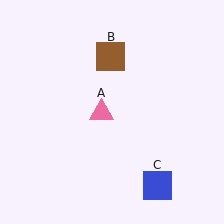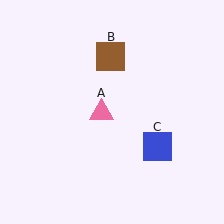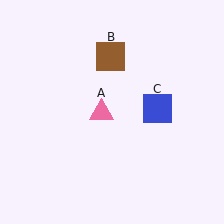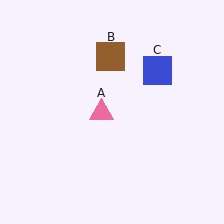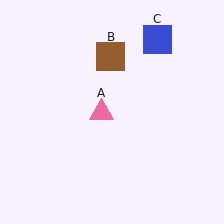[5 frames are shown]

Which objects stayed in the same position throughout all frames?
Pink triangle (object A) and brown square (object B) remained stationary.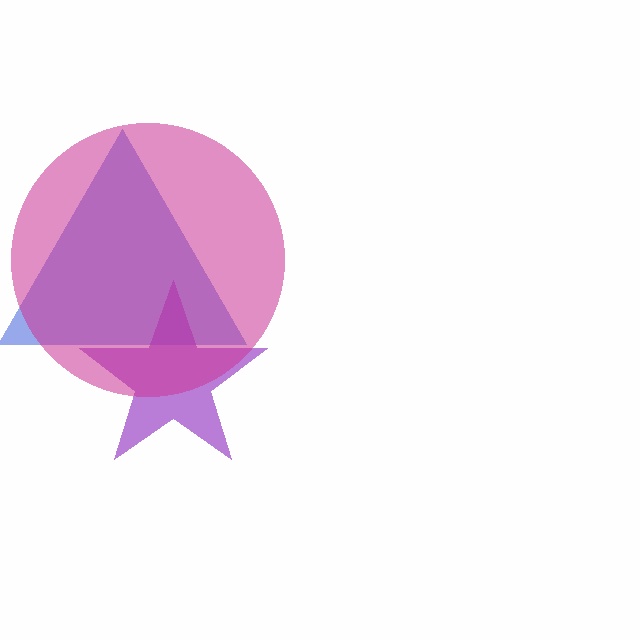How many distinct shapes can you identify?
There are 3 distinct shapes: a blue triangle, a purple star, a magenta circle.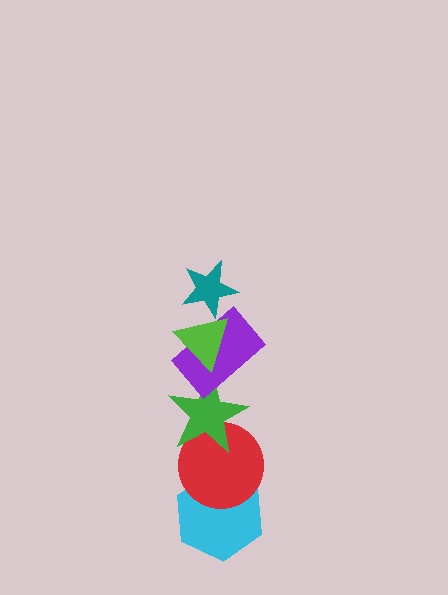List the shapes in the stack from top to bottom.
From top to bottom: the teal star, the lime triangle, the purple rectangle, the green star, the red circle, the cyan hexagon.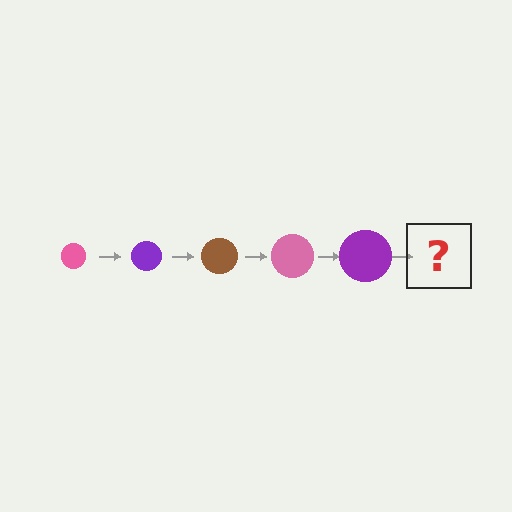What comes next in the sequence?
The next element should be a brown circle, larger than the previous one.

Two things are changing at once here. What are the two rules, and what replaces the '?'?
The two rules are that the circle grows larger each step and the color cycles through pink, purple, and brown. The '?' should be a brown circle, larger than the previous one.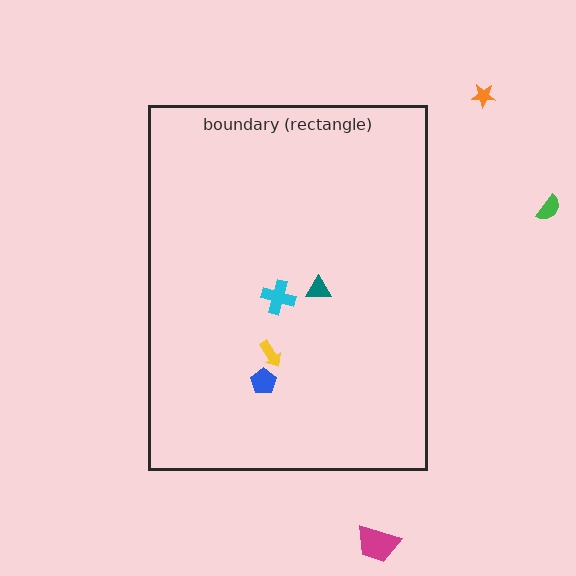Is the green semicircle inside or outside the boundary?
Outside.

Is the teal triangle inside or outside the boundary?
Inside.